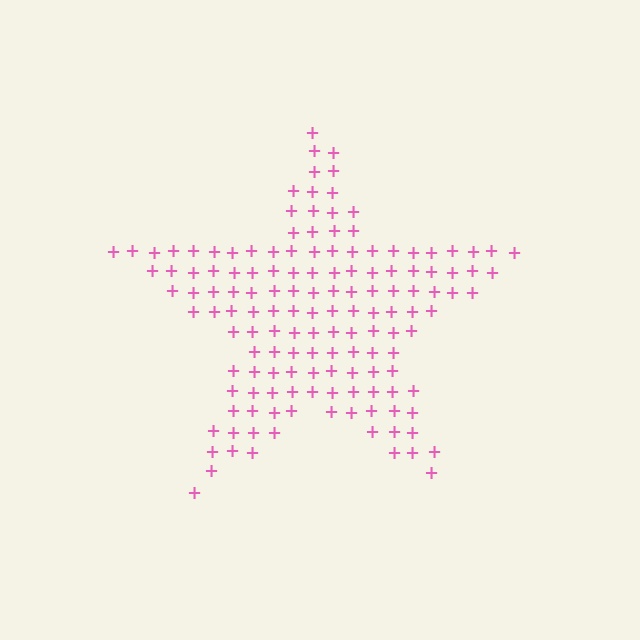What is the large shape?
The large shape is a star.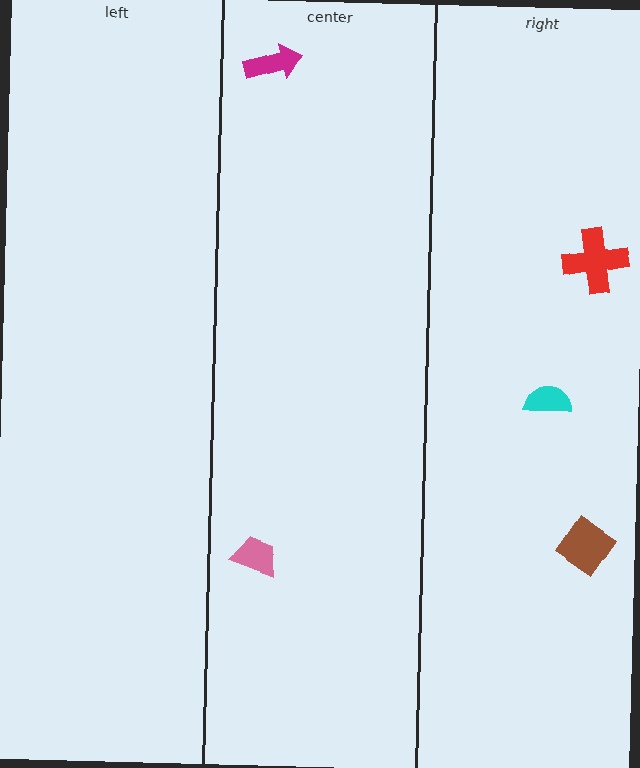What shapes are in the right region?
The cyan semicircle, the brown diamond, the red cross.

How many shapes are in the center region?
2.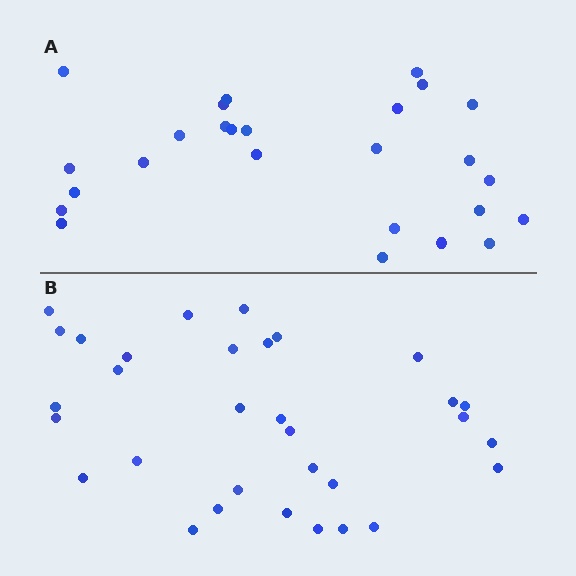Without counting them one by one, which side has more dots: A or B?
Region B (the bottom region) has more dots.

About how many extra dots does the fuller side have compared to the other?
Region B has about 6 more dots than region A.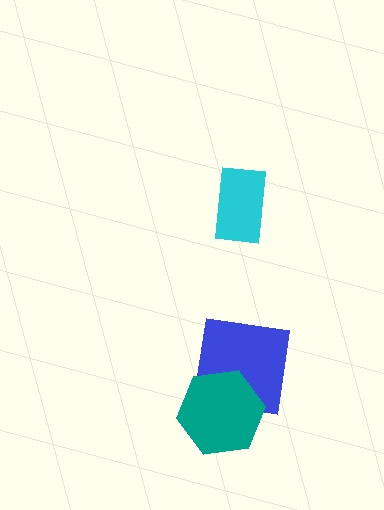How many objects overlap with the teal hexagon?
1 object overlaps with the teal hexagon.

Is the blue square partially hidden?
Yes, it is partially covered by another shape.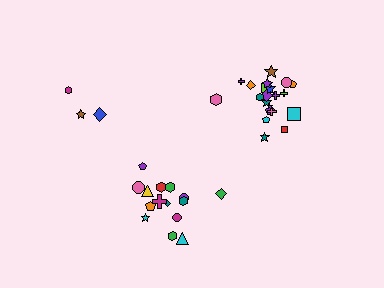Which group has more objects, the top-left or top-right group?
The top-right group.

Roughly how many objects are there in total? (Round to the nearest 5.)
Roughly 40 objects in total.